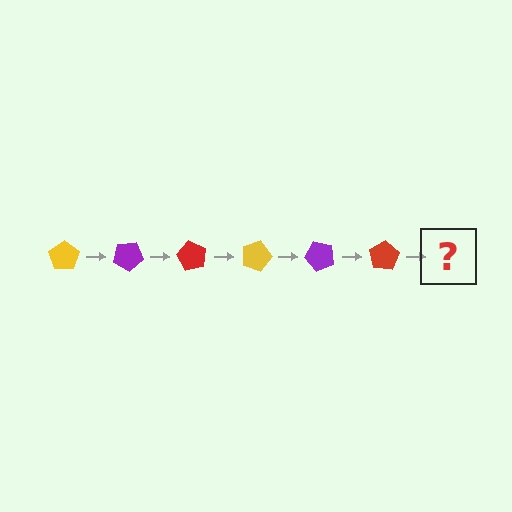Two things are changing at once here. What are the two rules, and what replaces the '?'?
The two rules are that it rotates 30 degrees each step and the color cycles through yellow, purple, and red. The '?' should be a yellow pentagon, rotated 180 degrees from the start.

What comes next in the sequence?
The next element should be a yellow pentagon, rotated 180 degrees from the start.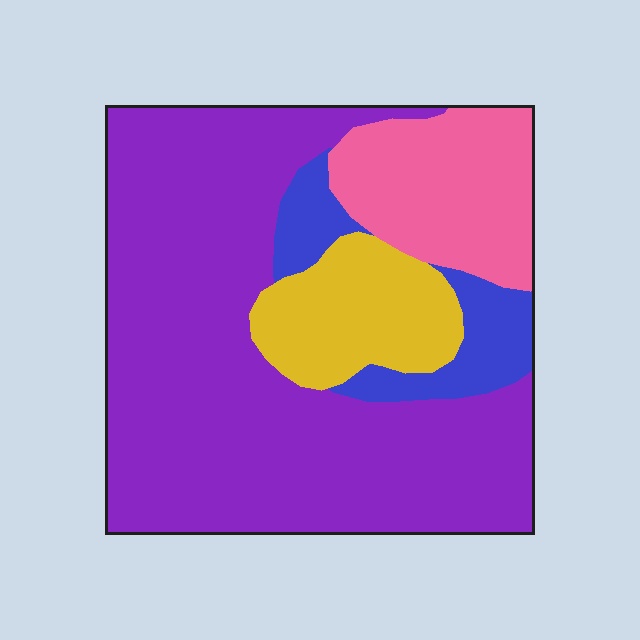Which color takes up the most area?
Purple, at roughly 60%.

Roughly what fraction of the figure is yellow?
Yellow takes up less than a quarter of the figure.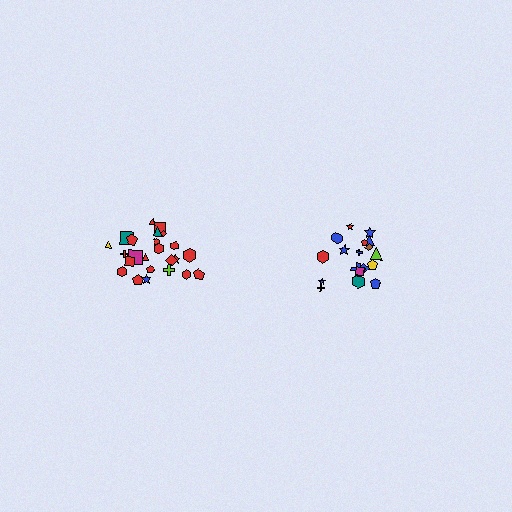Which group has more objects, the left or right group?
The left group.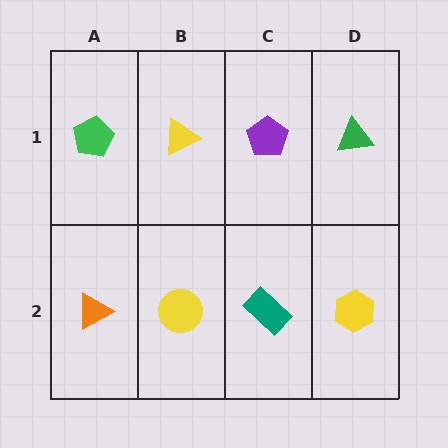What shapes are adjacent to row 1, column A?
An orange triangle (row 2, column A), a yellow triangle (row 1, column B).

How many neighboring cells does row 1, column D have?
2.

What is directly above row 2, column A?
A green pentagon.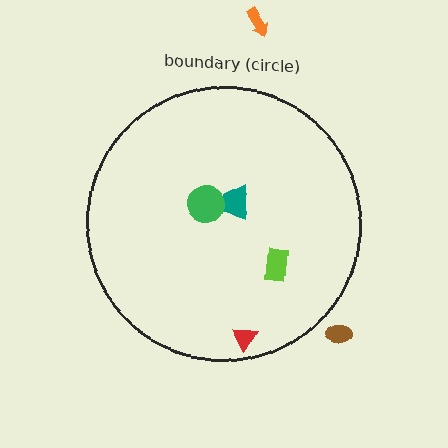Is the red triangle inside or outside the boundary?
Inside.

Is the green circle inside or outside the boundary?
Inside.